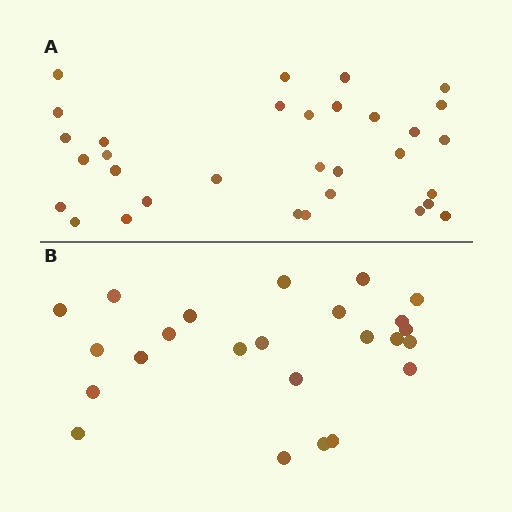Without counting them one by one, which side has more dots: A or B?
Region A (the top region) has more dots.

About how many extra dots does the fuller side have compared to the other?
Region A has roughly 8 or so more dots than region B.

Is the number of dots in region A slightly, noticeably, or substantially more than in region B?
Region A has noticeably more, but not dramatically so. The ratio is roughly 1.3 to 1.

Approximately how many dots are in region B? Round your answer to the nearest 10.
About 20 dots. (The exact count is 24, which rounds to 20.)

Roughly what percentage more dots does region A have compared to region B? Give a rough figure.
About 35% more.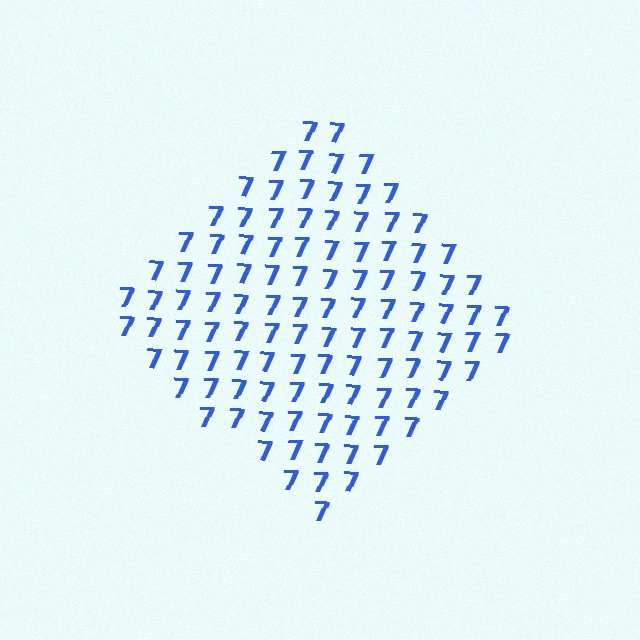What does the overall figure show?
The overall figure shows a diamond.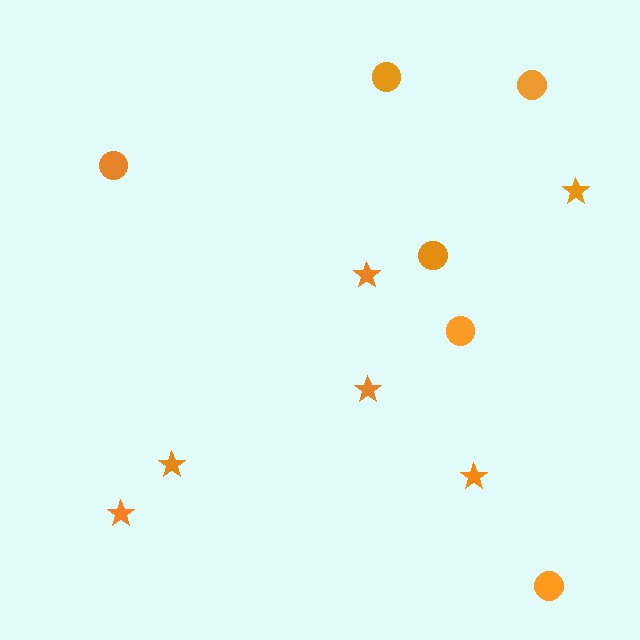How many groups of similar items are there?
There are 2 groups: one group of circles (6) and one group of stars (6).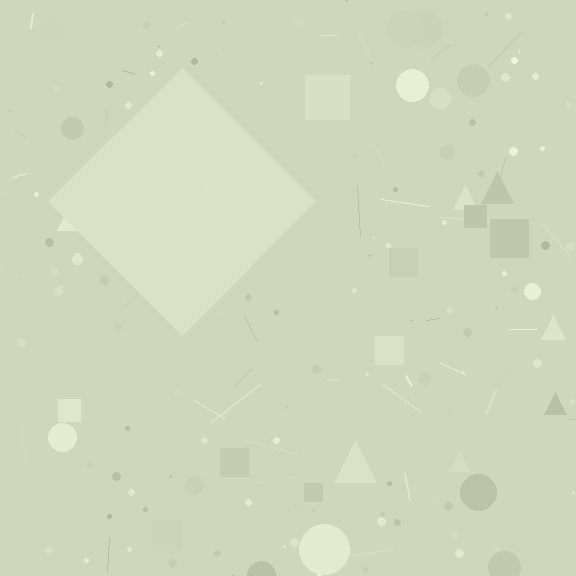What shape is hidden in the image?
A diamond is hidden in the image.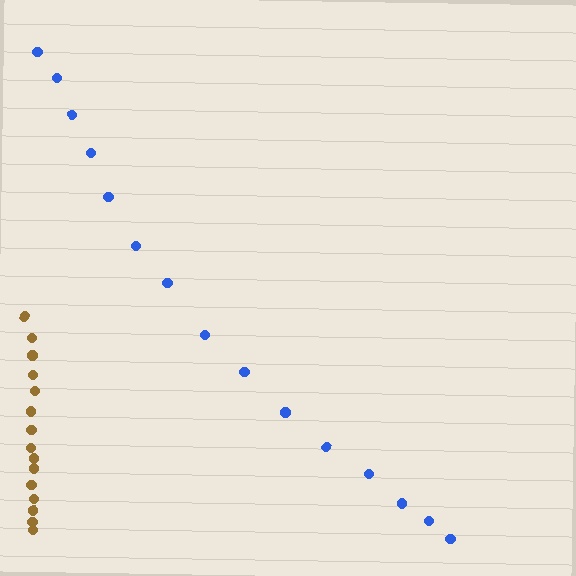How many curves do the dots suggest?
There are 2 distinct paths.